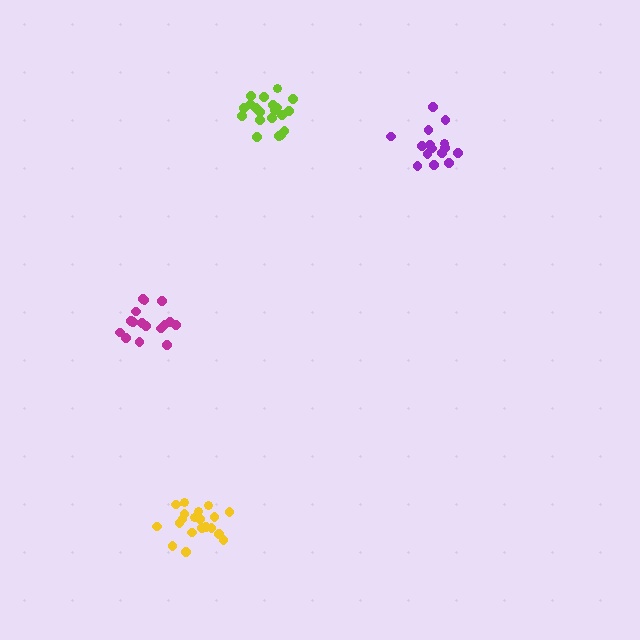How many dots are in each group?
Group 1: 15 dots, Group 2: 20 dots, Group 3: 20 dots, Group 4: 16 dots (71 total).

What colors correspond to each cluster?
The clusters are colored: purple, lime, yellow, magenta.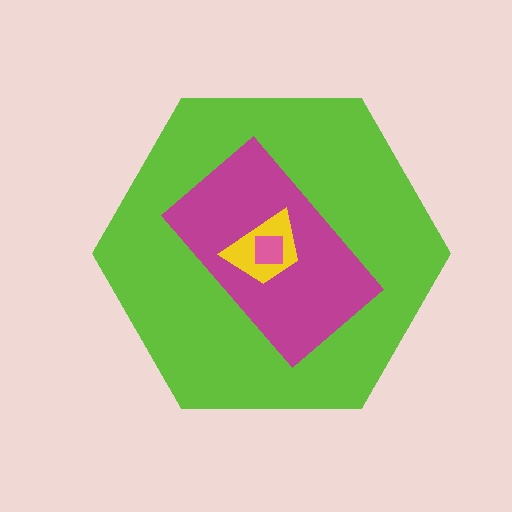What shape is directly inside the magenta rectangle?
The yellow trapezoid.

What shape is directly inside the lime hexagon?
The magenta rectangle.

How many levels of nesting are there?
4.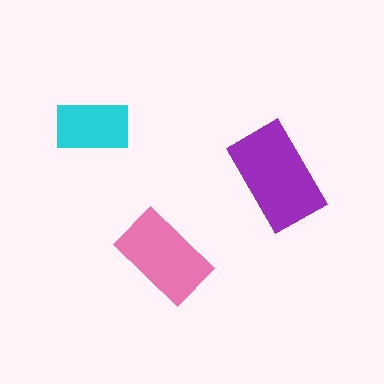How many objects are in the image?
There are 3 objects in the image.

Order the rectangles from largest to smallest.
the purple one, the pink one, the cyan one.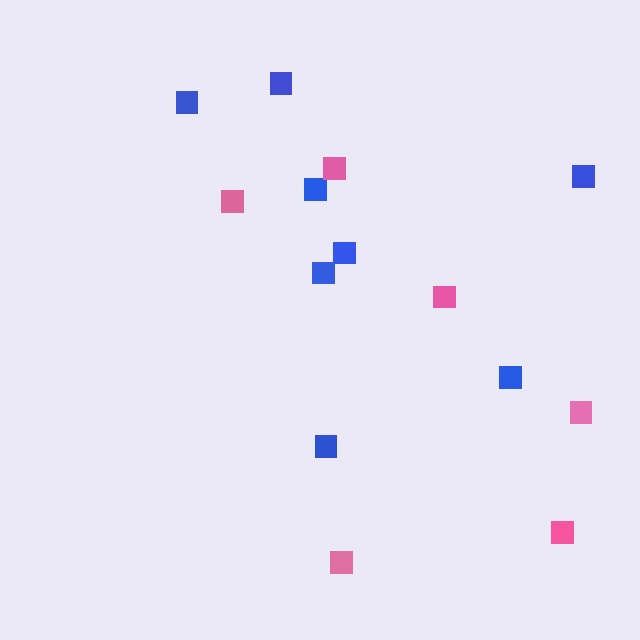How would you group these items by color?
There are 2 groups: one group of blue squares (8) and one group of pink squares (6).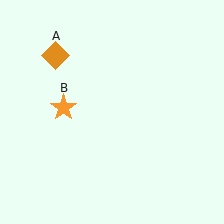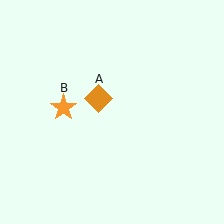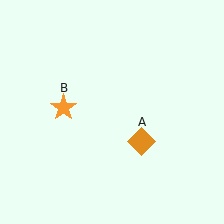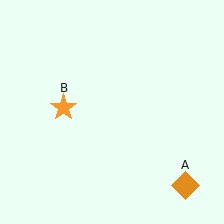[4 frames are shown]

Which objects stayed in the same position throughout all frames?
Orange star (object B) remained stationary.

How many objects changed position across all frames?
1 object changed position: orange diamond (object A).